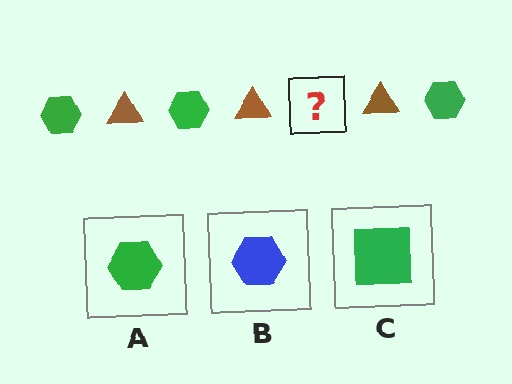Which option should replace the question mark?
Option A.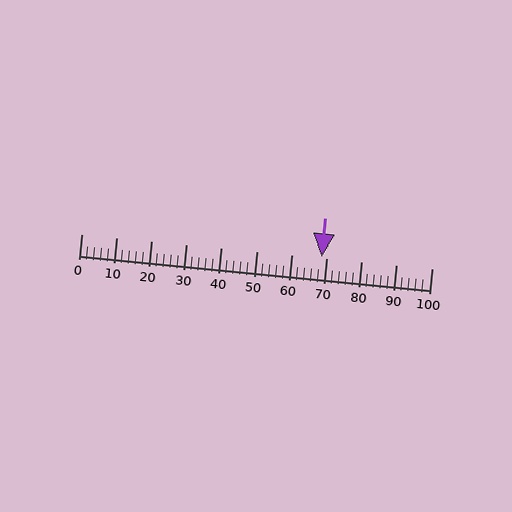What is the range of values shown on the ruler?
The ruler shows values from 0 to 100.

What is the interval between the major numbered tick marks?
The major tick marks are spaced 10 units apart.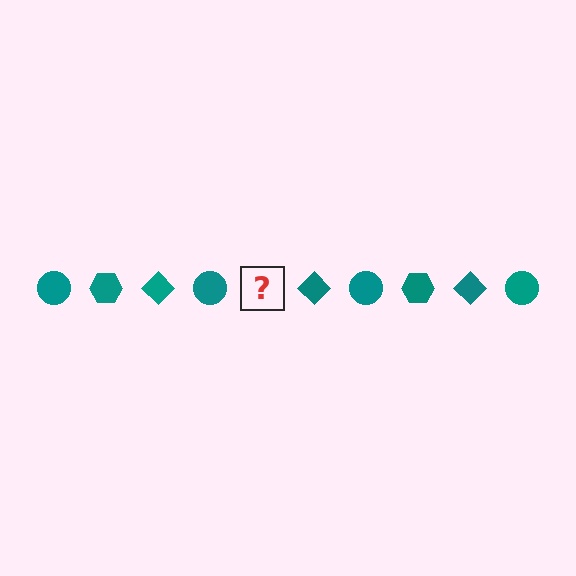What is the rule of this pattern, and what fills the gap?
The rule is that the pattern cycles through circle, hexagon, diamond shapes in teal. The gap should be filled with a teal hexagon.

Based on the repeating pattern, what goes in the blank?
The blank should be a teal hexagon.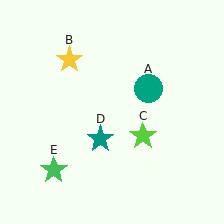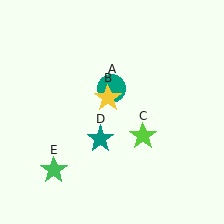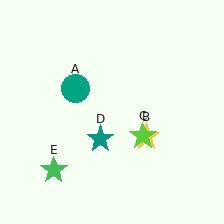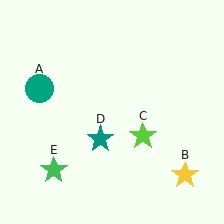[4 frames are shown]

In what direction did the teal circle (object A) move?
The teal circle (object A) moved left.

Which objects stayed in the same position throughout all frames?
Lime star (object C) and teal star (object D) and green star (object E) remained stationary.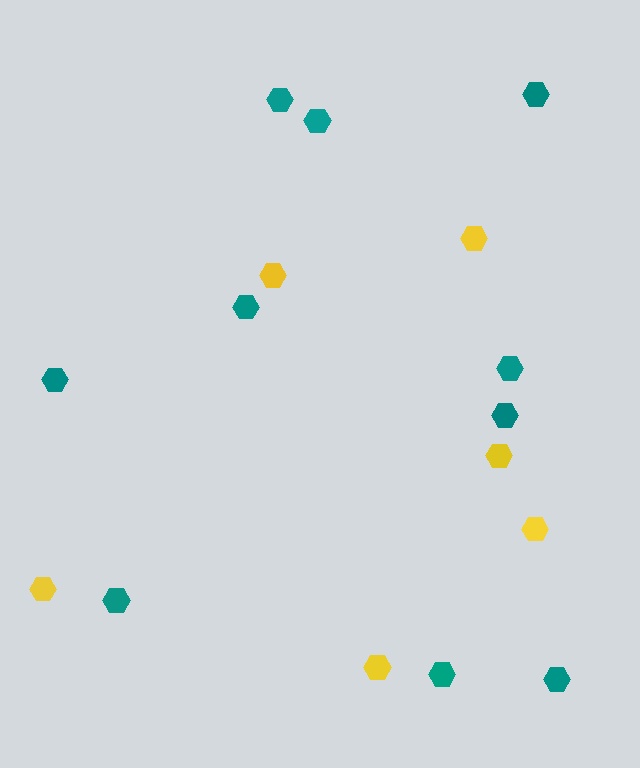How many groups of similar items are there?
There are 2 groups: one group of teal hexagons (10) and one group of yellow hexagons (6).